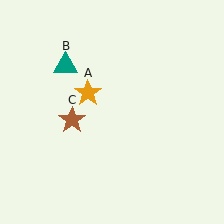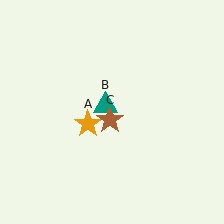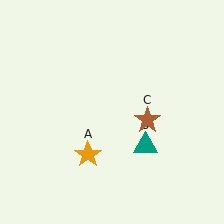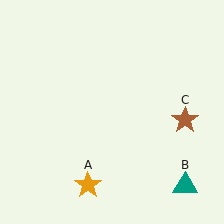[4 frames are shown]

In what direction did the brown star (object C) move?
The brown star (object C) moved right.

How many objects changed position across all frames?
3 objects changed position: orange star (object A), teal triangle (object B), brown star (object C).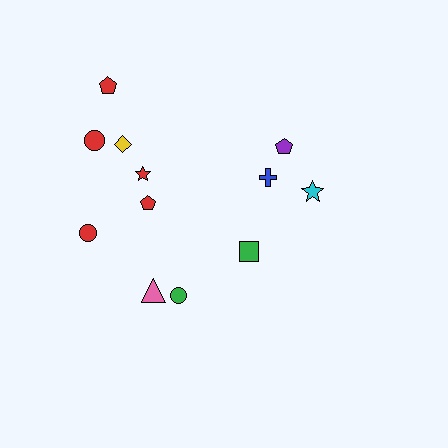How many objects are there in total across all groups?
There are 12 objects.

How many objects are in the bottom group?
There are 3 objects.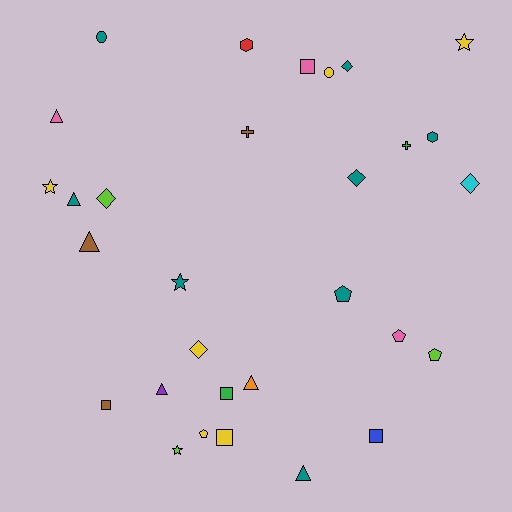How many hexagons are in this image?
There are 2 hexagons.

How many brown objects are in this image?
There are 3 brown objects.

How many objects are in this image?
There are 30 objects.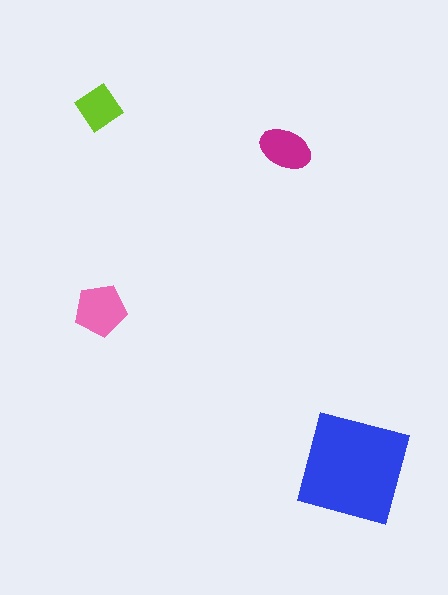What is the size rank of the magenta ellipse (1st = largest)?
3rd.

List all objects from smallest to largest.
The lime diamond, the magenta ellipse, the pink pentagon, the blue square.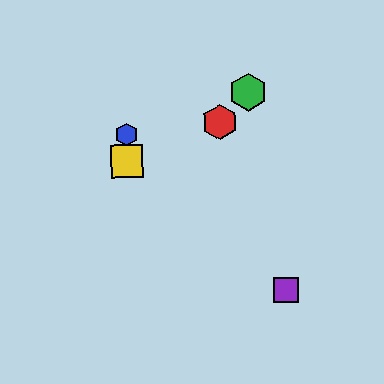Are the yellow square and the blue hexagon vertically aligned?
Yes, both are at x≈127.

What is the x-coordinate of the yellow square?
The yellow square is at x≈127.